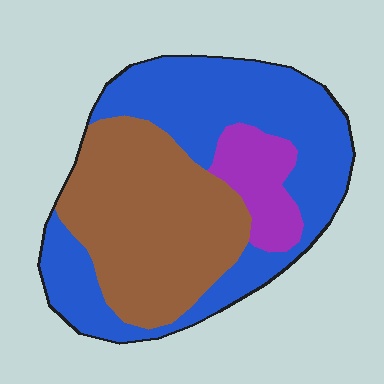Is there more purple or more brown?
Brown.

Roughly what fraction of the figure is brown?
Brown takes up between a third and a half of the figure.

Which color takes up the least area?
Purple, at roughly 10%.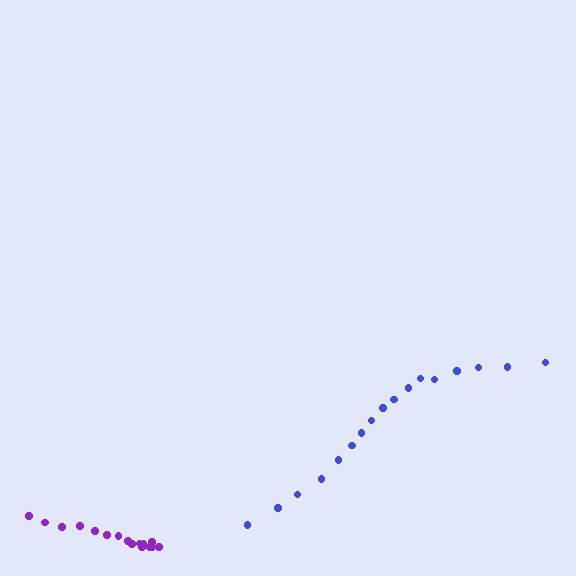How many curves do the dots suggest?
There are 2 distinct paths.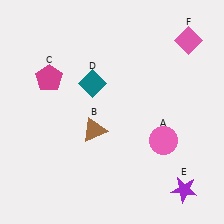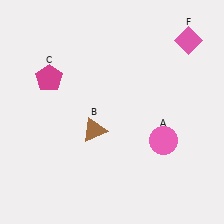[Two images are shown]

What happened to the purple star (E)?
The purple star (E) was removed in Image 2. It was in the bottom-right area of Image 1.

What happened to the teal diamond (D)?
The teal diamond (D) was removed in Image 2. It was in the top-left area of Image 1.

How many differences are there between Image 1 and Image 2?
There are 2 differences between the two images.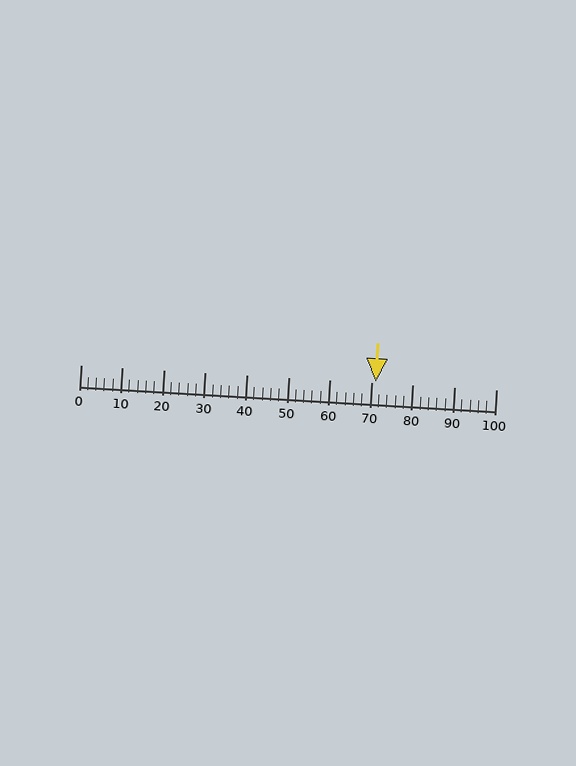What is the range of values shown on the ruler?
The ruler shows values from 0 to 100.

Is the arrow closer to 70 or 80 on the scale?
The arrow is closer to 70.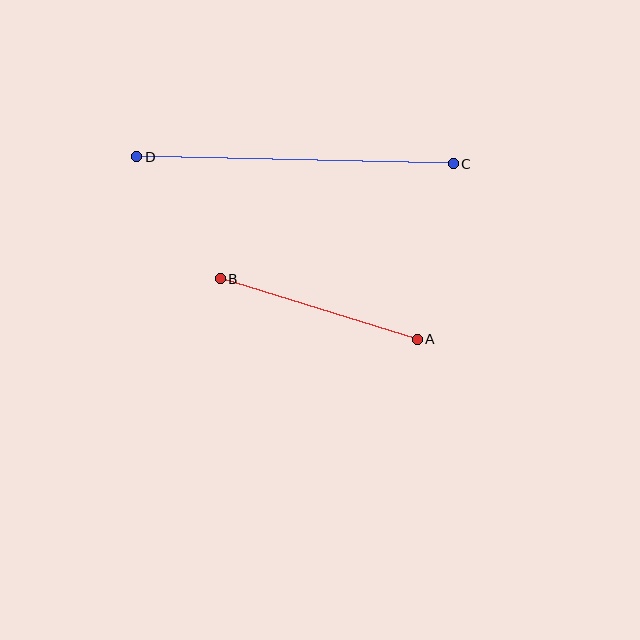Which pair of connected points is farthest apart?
Points C and D are farthest apart.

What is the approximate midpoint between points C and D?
The midpoint is at approximately (295, 160) pixels.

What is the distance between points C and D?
The distance is approximately 316 pixels.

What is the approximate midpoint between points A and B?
The midpoint is at approximately (319, 309) pixels.